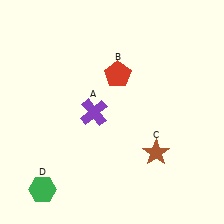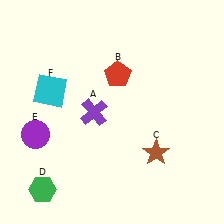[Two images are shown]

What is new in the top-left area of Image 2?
A cyan square (F) was added in the top-left area of Image 2.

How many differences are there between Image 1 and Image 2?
There are 2 differences between the two images.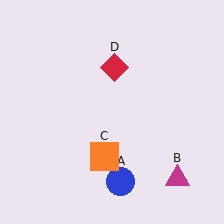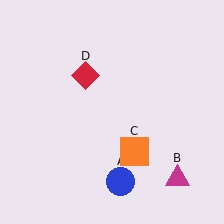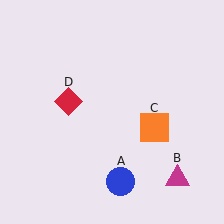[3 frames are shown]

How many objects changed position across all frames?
2 objects changed position: orange square (object C), red diamond (object D).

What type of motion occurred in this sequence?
The orange square (object C), red diamond (object D) rotated counterclockwise around the center of the scene.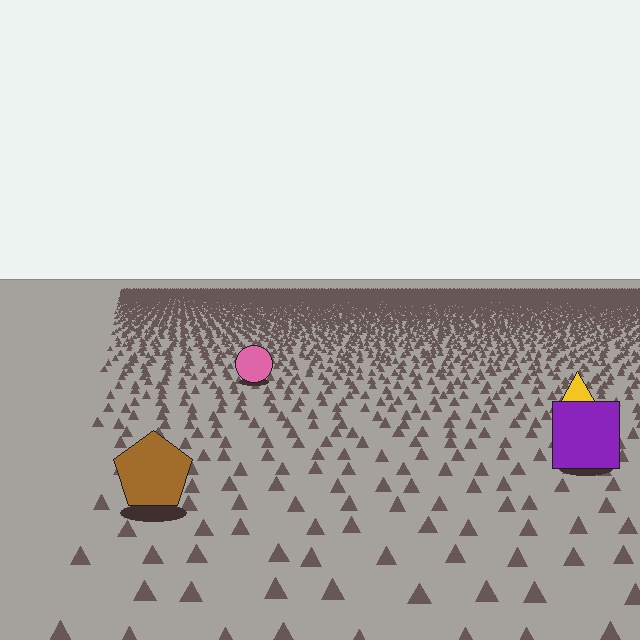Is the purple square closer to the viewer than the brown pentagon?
No. The brown pentagon is closer — you can tell from the texture gradient: the ground texture is coarser near it.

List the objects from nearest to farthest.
From nearest to farthest: the brown pentagon, the purple square, the yellow triangle, the pink circle.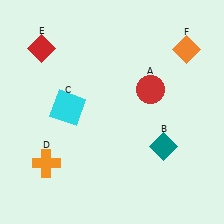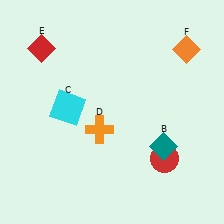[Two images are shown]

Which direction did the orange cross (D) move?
The orange cross (D) moved right.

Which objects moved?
The objects that moved are: the red circle (A), the orange cross (D).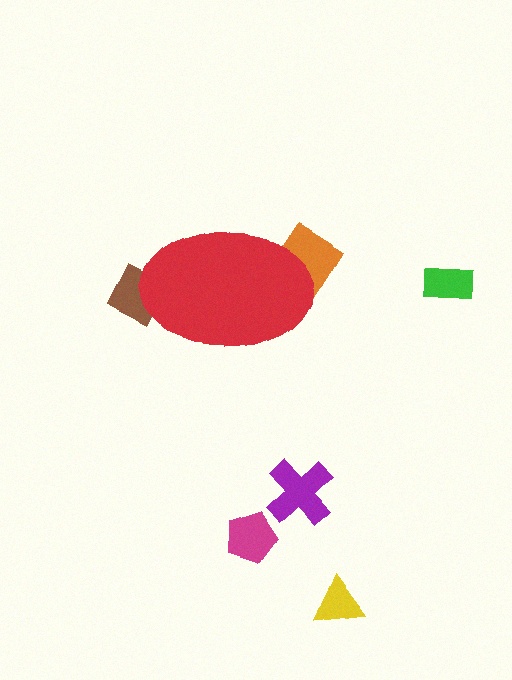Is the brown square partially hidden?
Yes, the brown square is partially hidden behind the red ellipse.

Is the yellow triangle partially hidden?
No, the yellow triangle is fully visible.